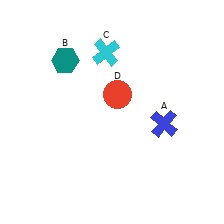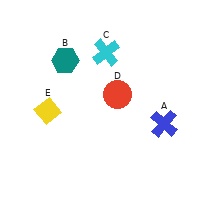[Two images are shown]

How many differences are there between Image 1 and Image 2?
There is 1 difference between the two images.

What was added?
A yellow diamond (E) was added in Image 2.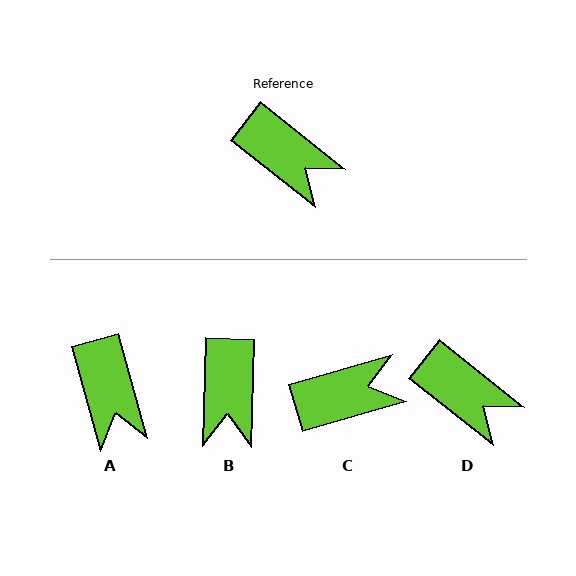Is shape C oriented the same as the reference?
No, it is off by about 55 degrees.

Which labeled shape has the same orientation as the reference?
D.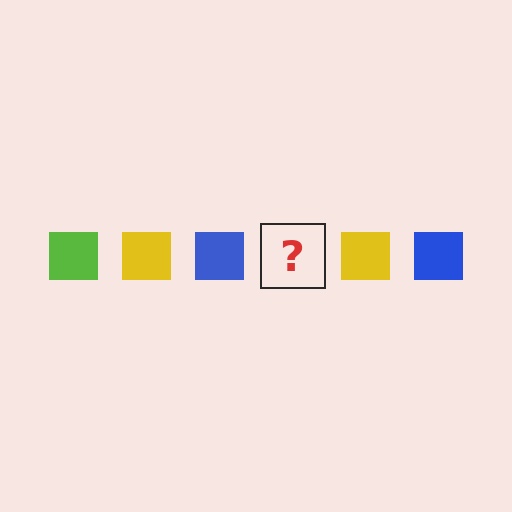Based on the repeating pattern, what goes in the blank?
The blank should be a lime square.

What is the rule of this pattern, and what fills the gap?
The rule is that the pattern cycles through lime, yellow, blue squares. The gap should be filled with a lime square.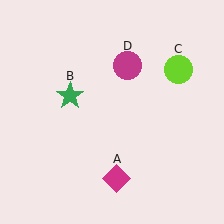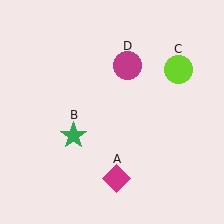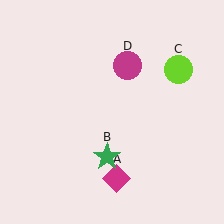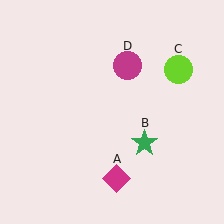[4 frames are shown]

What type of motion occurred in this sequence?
The green star (object B) rotated counterclockwise around the center of the scene.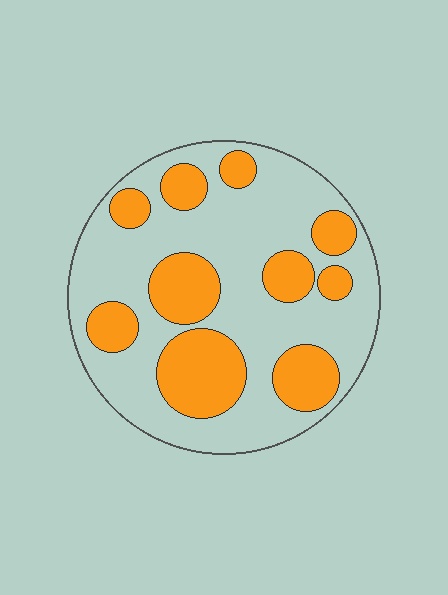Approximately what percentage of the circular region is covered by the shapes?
Approximately 35%.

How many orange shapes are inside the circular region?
10.